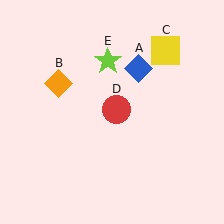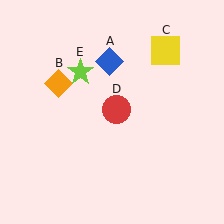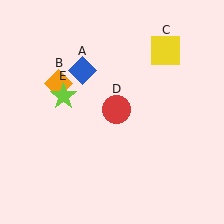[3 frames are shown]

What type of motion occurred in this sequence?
The blue diamond (object A), lime star (object E) rotated counterclockwise around the center of the scene.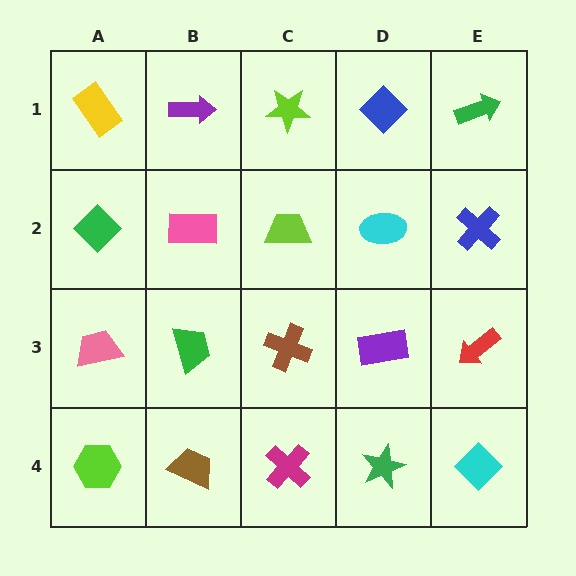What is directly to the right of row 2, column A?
A pink rectangle.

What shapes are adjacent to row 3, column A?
A green diamond (row 2, column A), a lime hexagon (row 4, column A), a green trapezoid (row 3, column B).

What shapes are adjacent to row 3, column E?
A blue cross (row 2, column E), a cyan diamond (row 4, column E), a purple rectangle (row 3, column D).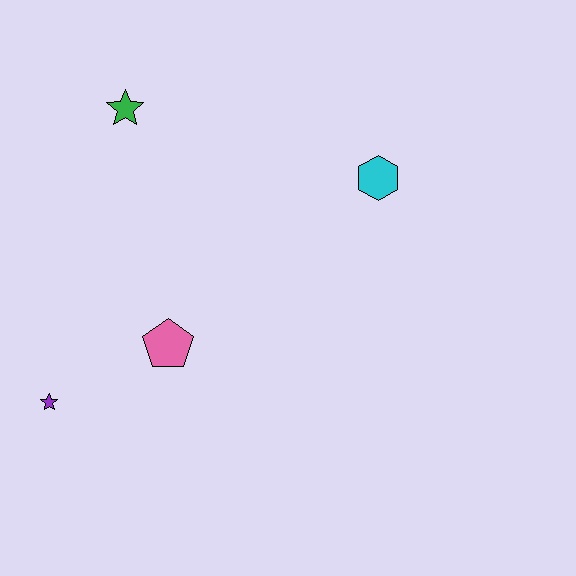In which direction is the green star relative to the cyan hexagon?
The green star is to the left of the cyan hexagon.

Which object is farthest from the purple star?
The cyan hexagon is farthest from the purple star.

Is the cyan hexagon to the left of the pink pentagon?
No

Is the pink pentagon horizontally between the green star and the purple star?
No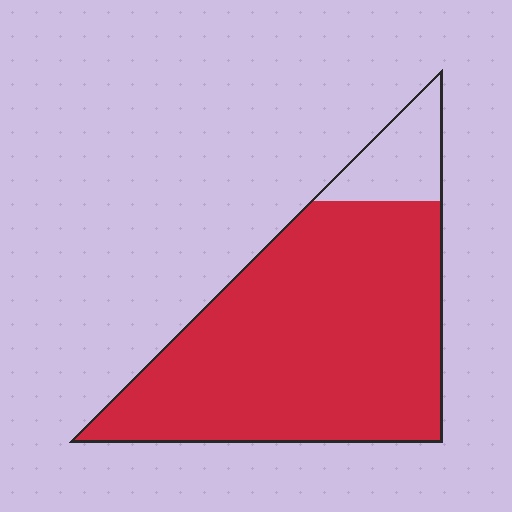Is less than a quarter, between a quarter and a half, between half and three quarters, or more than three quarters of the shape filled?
More than three quarters.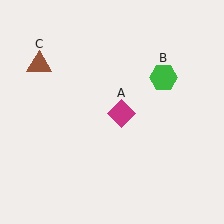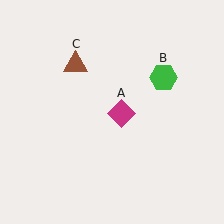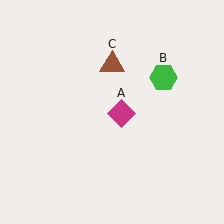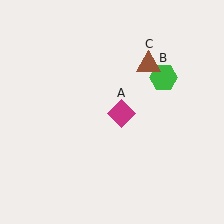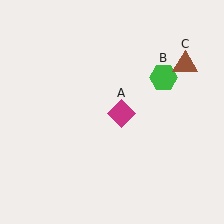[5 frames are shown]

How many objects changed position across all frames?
1 object changed position: brown triangle (object C).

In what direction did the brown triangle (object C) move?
The brown triangle (object C) moved right.